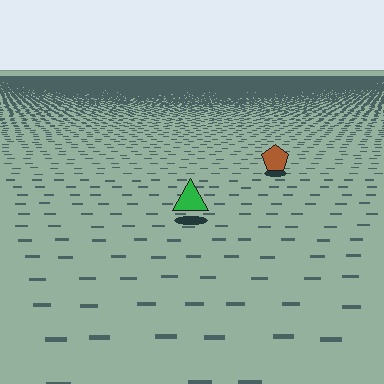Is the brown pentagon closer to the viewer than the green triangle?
No. The green triangle is closer — you can tell from the texture gradient: the ground texture is coarser near it.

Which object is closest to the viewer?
The green triangle is closest. The texture marks near it are larger and more spread out.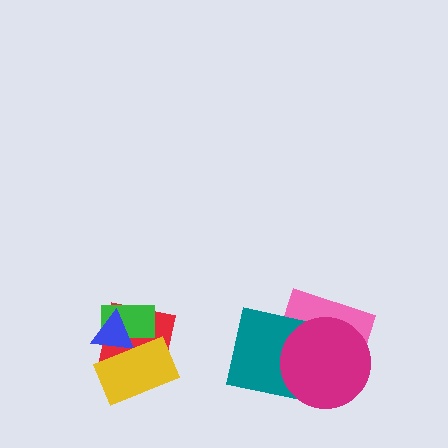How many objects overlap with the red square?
3 objects overlap with the red square.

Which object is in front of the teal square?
The magenta circle is in front of the teal square.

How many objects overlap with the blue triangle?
3 objects overlap with the blue triangle.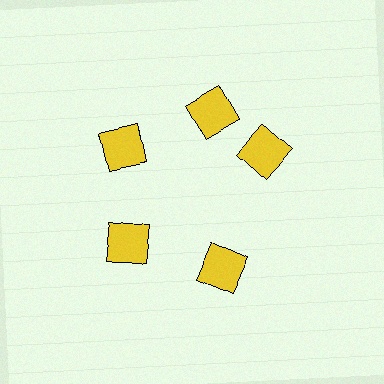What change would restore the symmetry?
The symmetry would be restored by rotating it back into even spacing with its neighbors so that all 5 squares sit at equal angles and equal distance from the center.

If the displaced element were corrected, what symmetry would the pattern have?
It would have 5-fold rotational symmetry — the pattern would map onto itself every 72 degrees.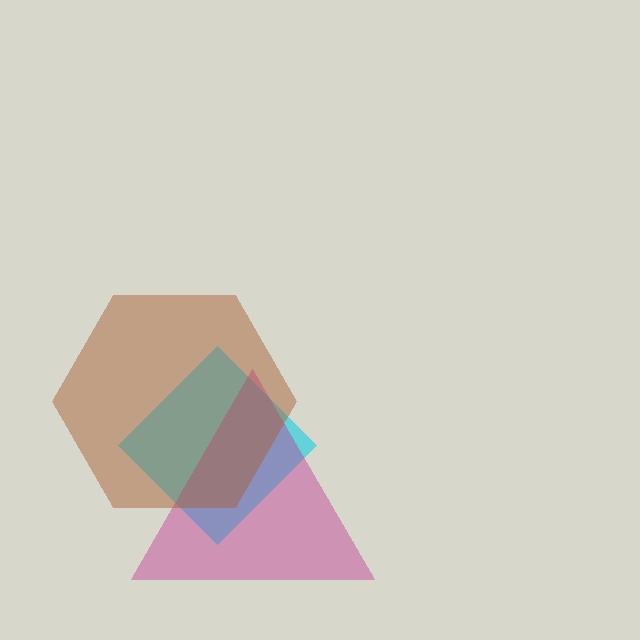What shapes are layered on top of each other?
The layered shapes are: a cyan diamond, a magenta triangle, a brown hexagon.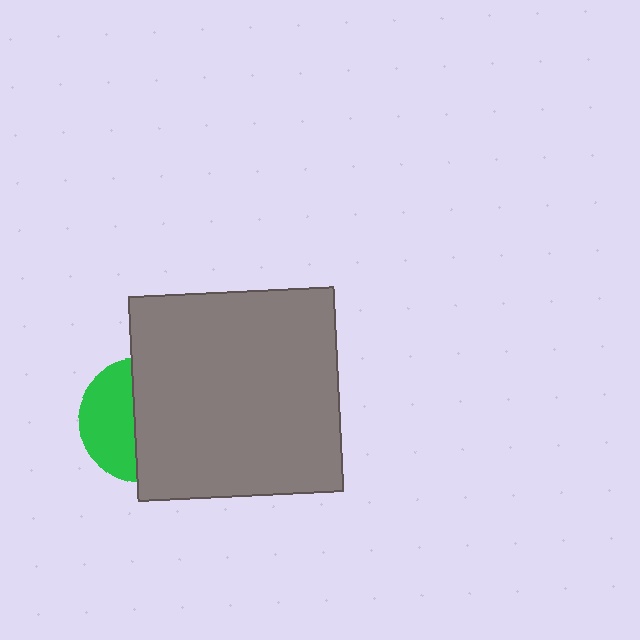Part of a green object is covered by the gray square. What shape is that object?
It is a circle.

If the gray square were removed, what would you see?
You would see the complete green circle.